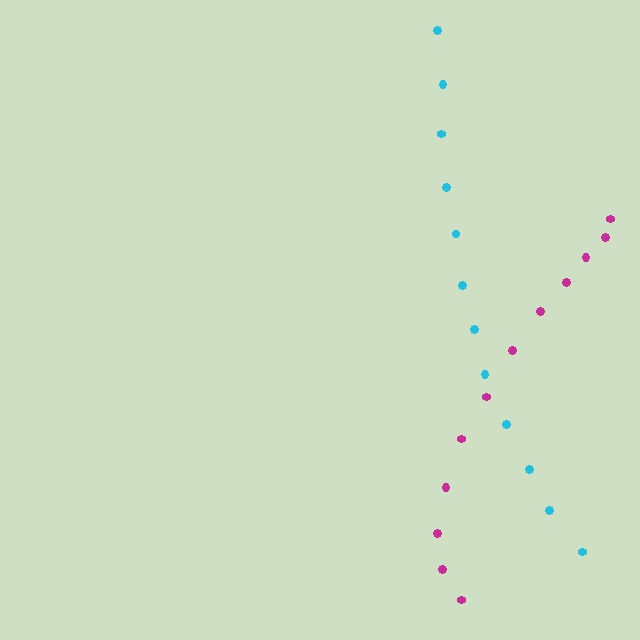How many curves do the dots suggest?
There are 2 distinct paths.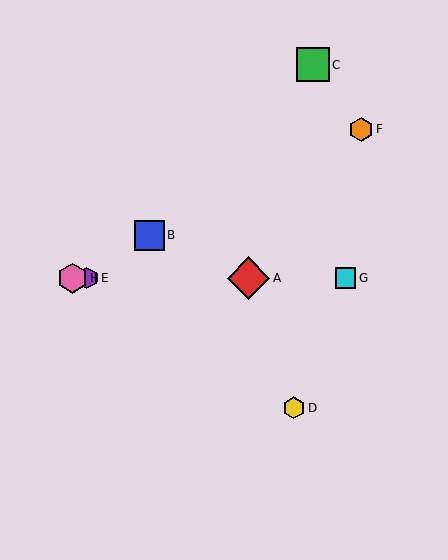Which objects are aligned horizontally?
Objects A, E, G, H are aligned horizontally.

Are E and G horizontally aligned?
Yes, both are at y≈278.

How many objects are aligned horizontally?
4 objects (A, E, G, H) are aligned horizontally.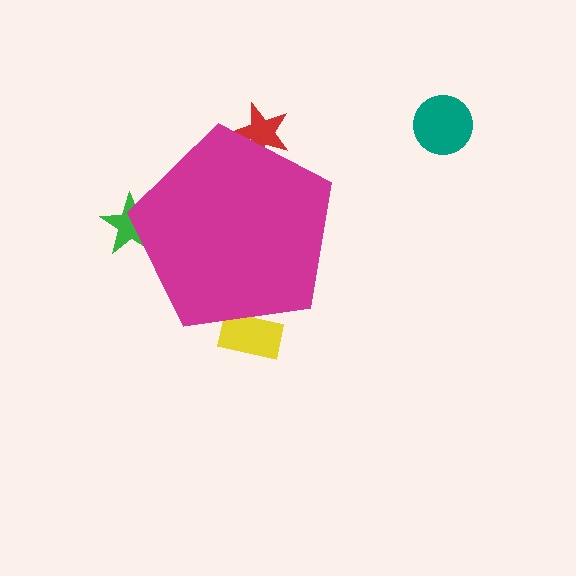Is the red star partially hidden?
Yes, the red star is partially hidden behind the magenta pentagon.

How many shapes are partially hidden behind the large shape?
3 shapes are partially hidden.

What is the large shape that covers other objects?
A magenta pentagon.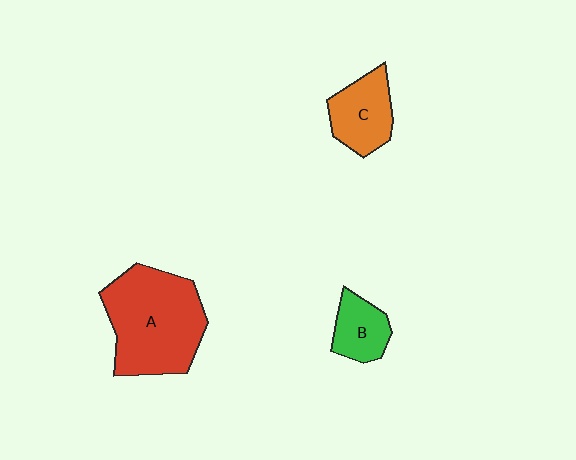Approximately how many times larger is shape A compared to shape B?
Approximately 2.9 times.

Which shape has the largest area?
Shape A (red).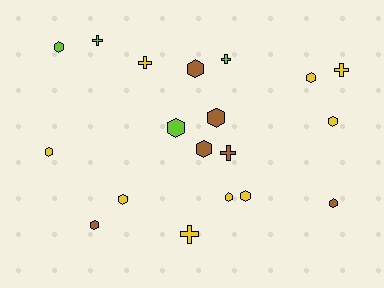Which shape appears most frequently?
Hexagon, with 13 objects.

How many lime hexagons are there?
There are 2 lime hexagons.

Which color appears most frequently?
Yellow, with 9 objects.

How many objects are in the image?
There are 19 objects.